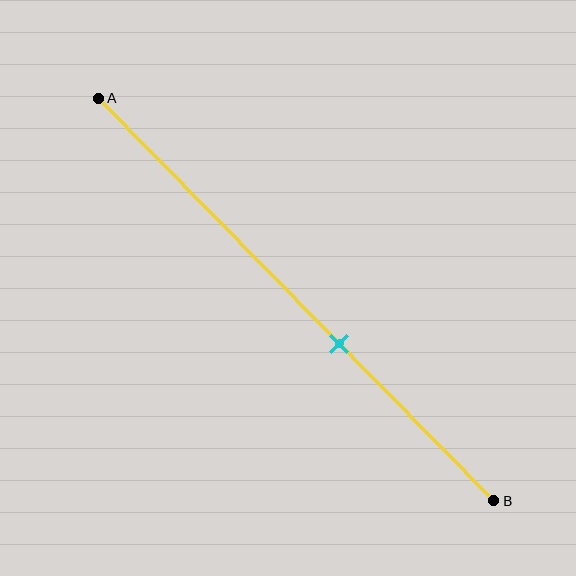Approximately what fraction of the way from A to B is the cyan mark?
The cyan mark is approximately 60% of the way from A to B.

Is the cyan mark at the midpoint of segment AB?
No, the mark is at about 60% from A, not at the 50% midpoint.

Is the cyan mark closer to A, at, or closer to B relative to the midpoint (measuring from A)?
The cyan mark is closer to point B than the midpoint of segment AB.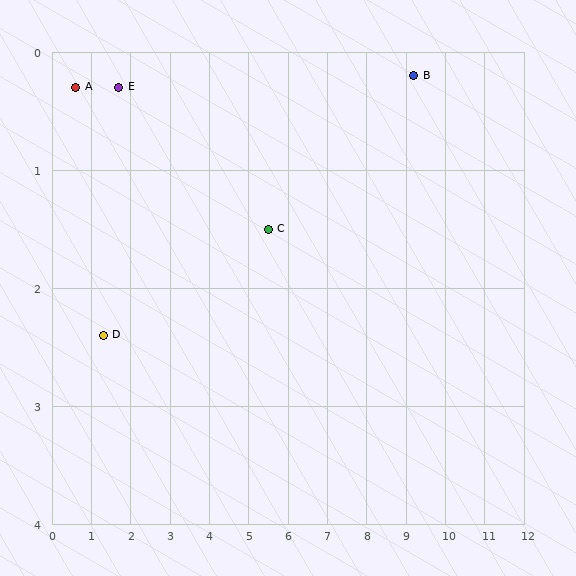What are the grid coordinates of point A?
Point A is at approximately (0.6, 0.3).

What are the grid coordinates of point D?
Point D is at approximately (1.3, 2.4).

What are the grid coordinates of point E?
Point E is at approximately (1.7, 0.3).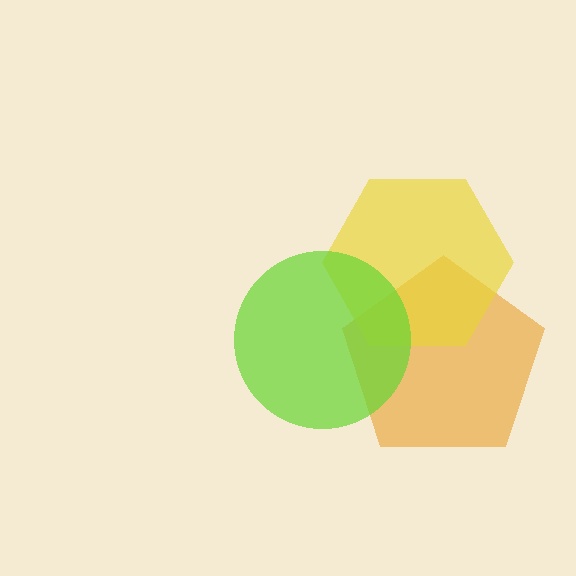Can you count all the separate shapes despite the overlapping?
Yes, there are 3 separate shapes.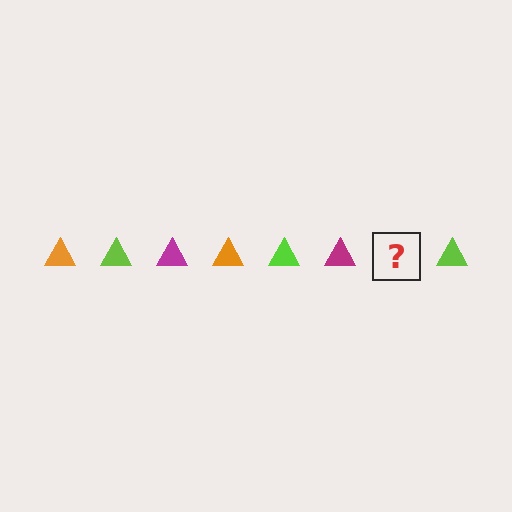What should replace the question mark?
The question mark should be replaced with an orange triangle.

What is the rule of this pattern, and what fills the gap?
The rule is that the pattern cycles through orange, lime, magenta triangles. The gap should be filled with an orange triangle.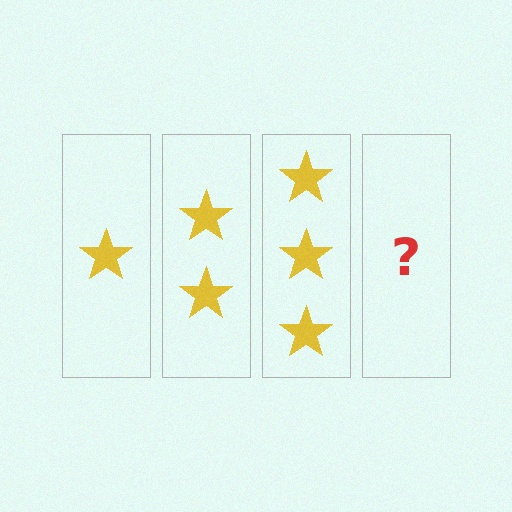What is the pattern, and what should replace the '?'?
The pattern is that each step adds one more star. The '?' should be 4 stars.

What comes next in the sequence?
The next element should be 4 stars.